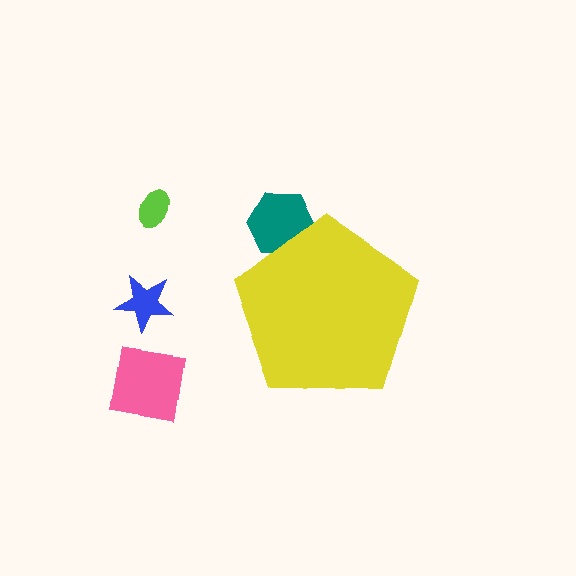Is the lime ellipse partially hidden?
No, the lime ellipse is fully visible.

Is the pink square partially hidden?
No, the pink square is fully visible.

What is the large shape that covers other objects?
A yellow pentagon.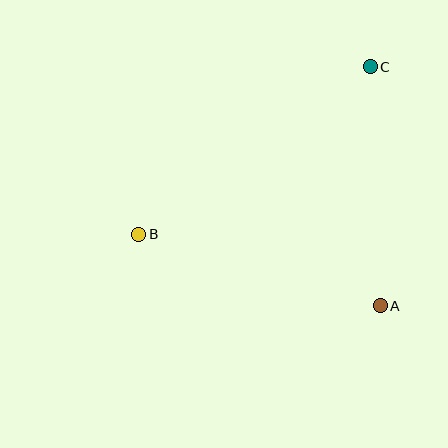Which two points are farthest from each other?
Points B and C are farthest from each other.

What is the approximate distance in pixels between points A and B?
The distance between A and B is approximately 252 pixels.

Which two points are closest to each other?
Points A and C are closest to each other.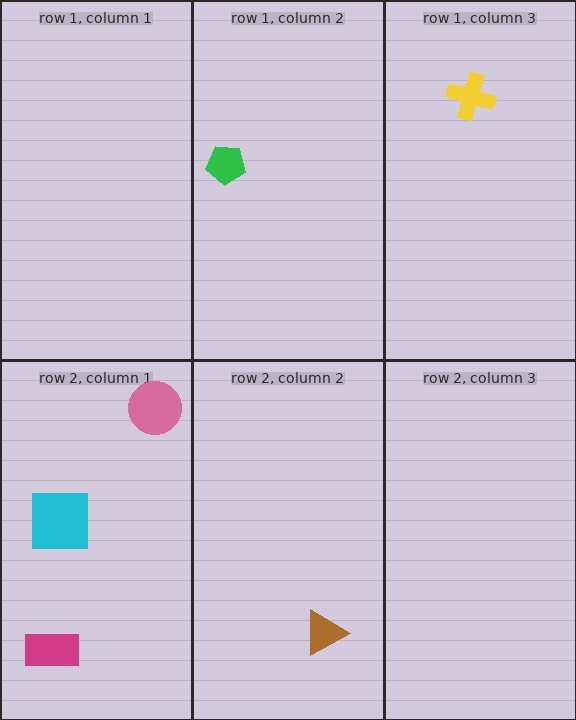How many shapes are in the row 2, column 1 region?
3.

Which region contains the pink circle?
The row 2, column 1 region.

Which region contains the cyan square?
The row 2, column 1 region.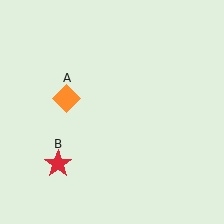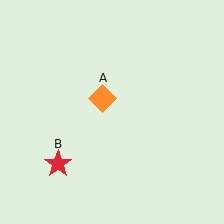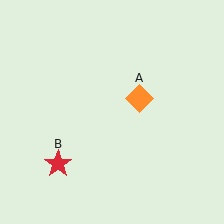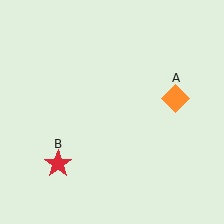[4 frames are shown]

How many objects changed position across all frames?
1 object changed position: orange diamond (object A).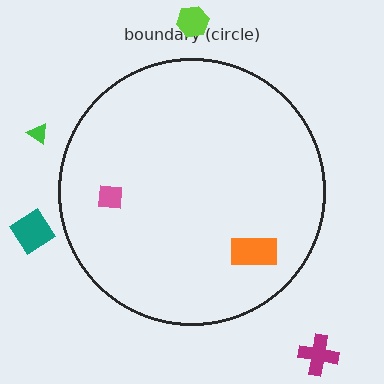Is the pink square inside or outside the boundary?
Inside.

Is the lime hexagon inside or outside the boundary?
Outside.